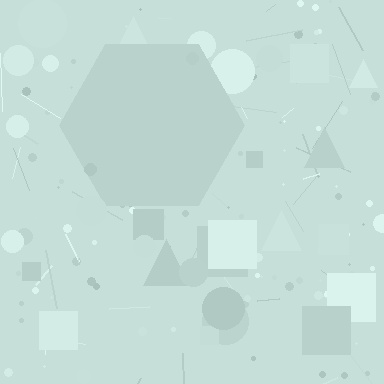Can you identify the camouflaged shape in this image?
The camouflaged shape is a hexagon.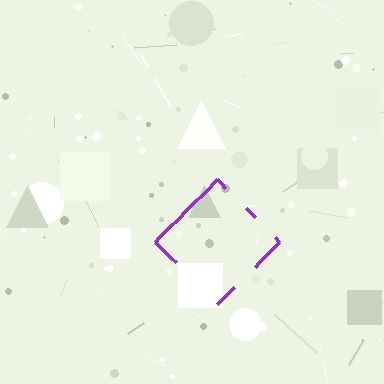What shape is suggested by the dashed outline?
The dashed outline suggests a diamond.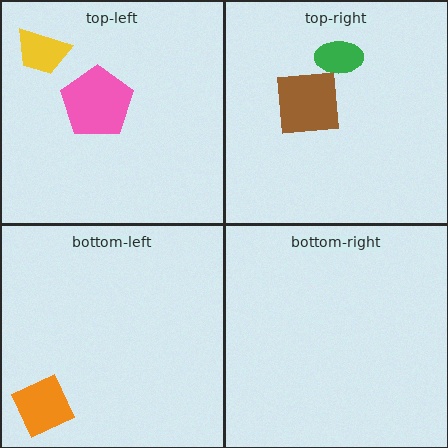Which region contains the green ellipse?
The top-right region.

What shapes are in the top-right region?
The green ellipse, the brown square.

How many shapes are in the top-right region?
2.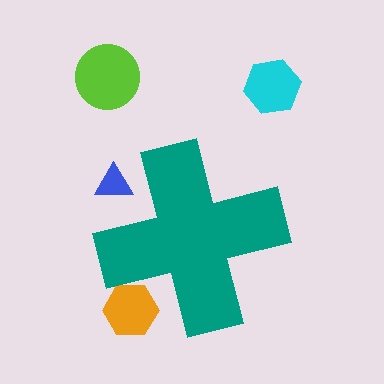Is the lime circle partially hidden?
No, the lime circle is fully visible.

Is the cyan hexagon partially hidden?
No, the cyan hexagon is fully visible.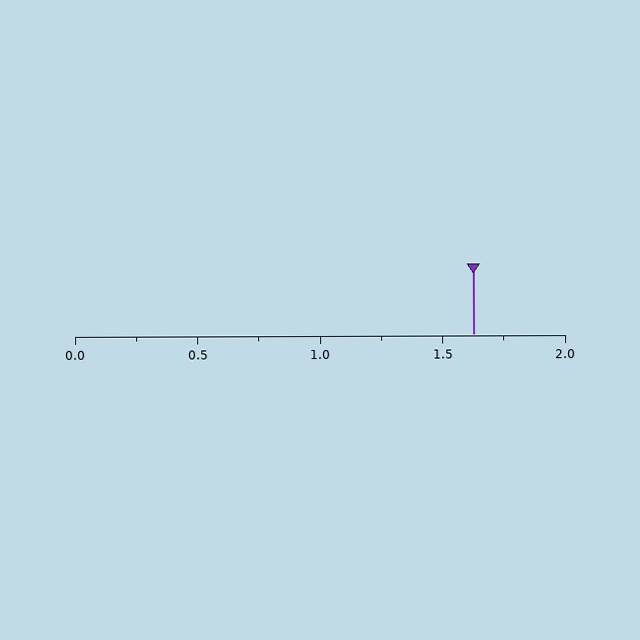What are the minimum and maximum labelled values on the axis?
The axis runs from 0.0 to 2.0.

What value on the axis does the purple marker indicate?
The marker indicates approximately 1.62.